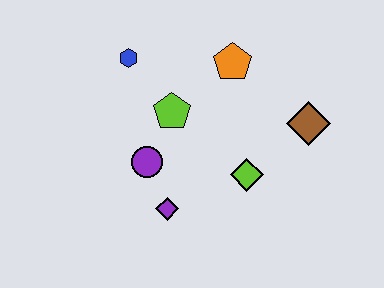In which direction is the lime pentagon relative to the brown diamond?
The lime pentagon is to the left of the brown diamond.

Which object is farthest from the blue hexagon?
The brown diamond is farthest from the blue hexagon.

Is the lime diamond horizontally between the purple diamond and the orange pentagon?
No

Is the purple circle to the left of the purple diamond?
Yes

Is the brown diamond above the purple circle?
Yes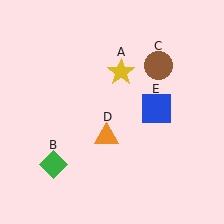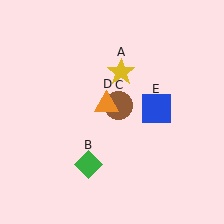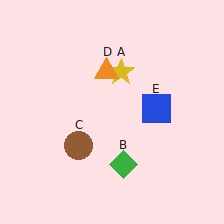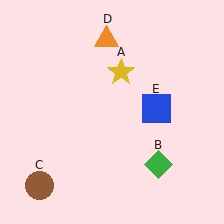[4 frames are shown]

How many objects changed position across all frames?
3 objects changed position: green diamond (object B), brown circle (object C), orange triangle (object D).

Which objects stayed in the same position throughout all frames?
Yellow star (object A) and blue square (object E) remained stationary.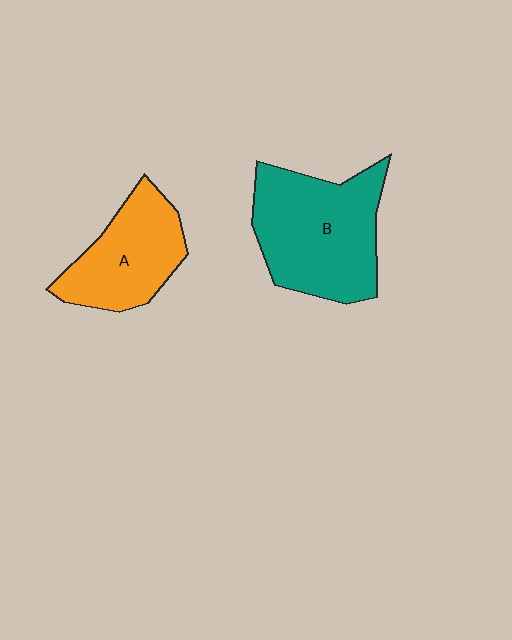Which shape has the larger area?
Shape B (teal).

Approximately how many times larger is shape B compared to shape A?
Approximately 1.4 times.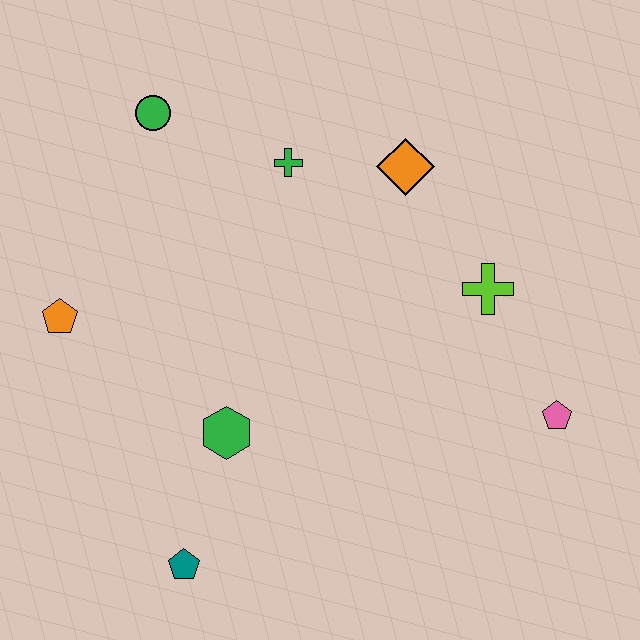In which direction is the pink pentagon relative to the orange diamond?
The pink pentagon is below the orange diamond.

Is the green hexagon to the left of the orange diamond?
Yes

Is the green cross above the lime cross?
Yes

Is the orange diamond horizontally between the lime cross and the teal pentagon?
Yes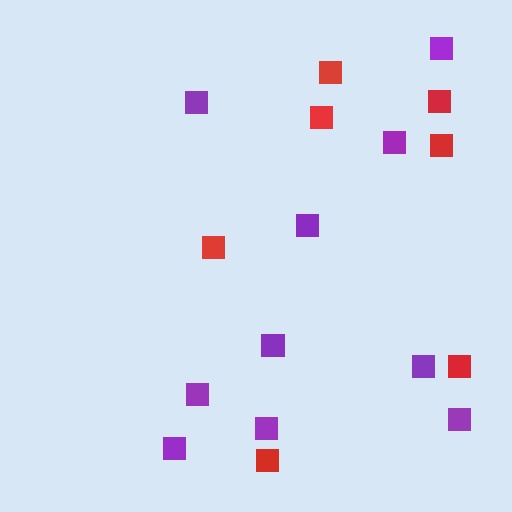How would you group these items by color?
There are 2 groups: one group of purple squares (10) and one group of red squares (7).